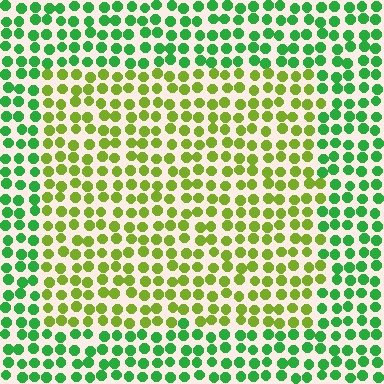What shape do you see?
I see a rectangle.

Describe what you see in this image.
The image is filled with small green elements in a uniform arrangement. A rectangle-shaped region is visible where the elements are tinted to a slightly different hue, forming a subtle color boundary.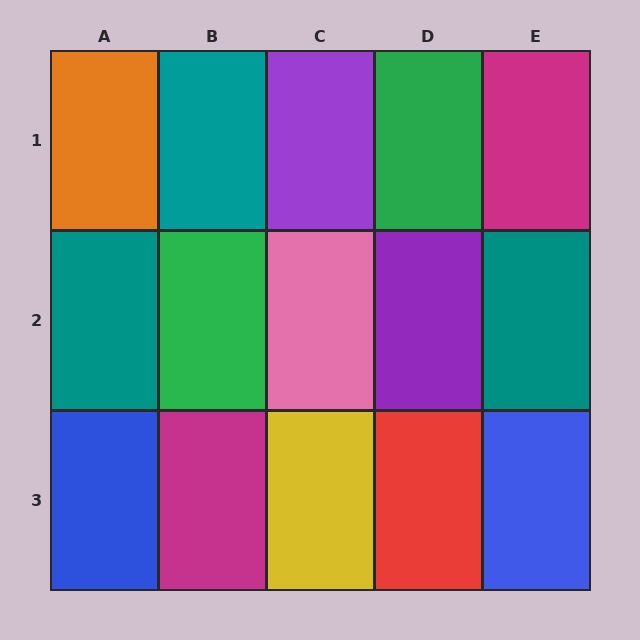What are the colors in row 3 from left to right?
Blue, magenta, yellow, red, blue.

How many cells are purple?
2 cells are purple.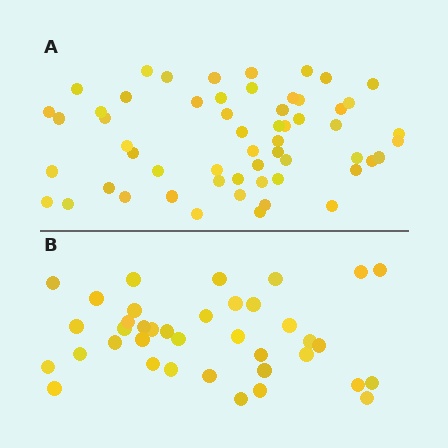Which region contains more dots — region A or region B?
Region A (the top region) has more dots.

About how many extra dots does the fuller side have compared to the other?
Region A has approximately 20 more dots than region B.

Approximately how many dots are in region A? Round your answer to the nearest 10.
About 60 dots. (The exact count is 57, which rounds to 60.)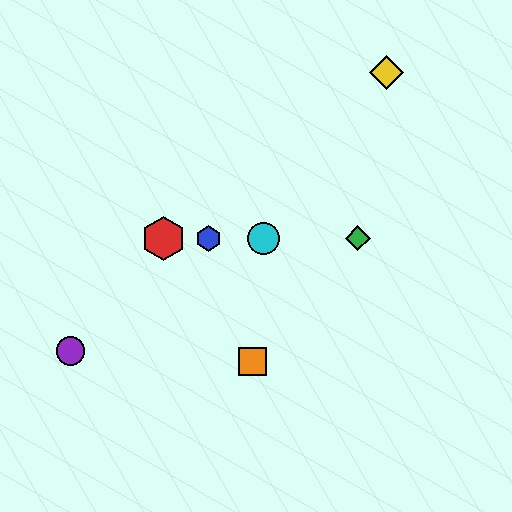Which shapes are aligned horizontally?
The red hexagon, the blue hexagon, the green diamond, the cyan circle are aligned horizontally.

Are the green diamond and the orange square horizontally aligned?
No, the green diamond is at y≈238 and the orange square is at y≈361.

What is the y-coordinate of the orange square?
The orange square is at y≈361.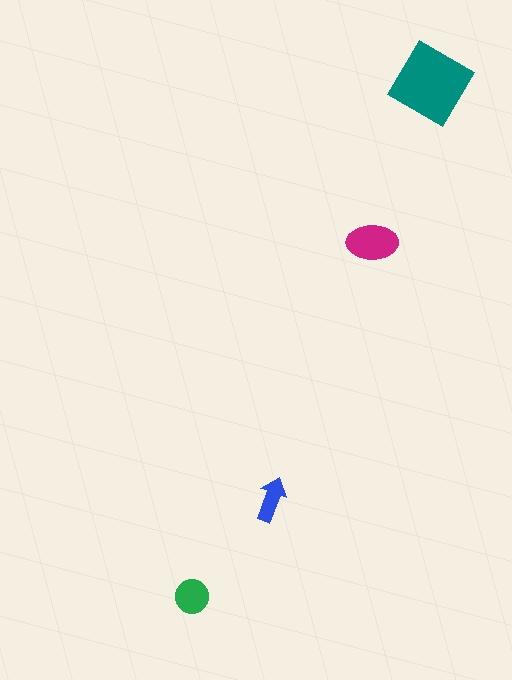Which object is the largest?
The teal diamond.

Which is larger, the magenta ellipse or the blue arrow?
The magenta ellipse.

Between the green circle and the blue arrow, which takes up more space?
The green circle.